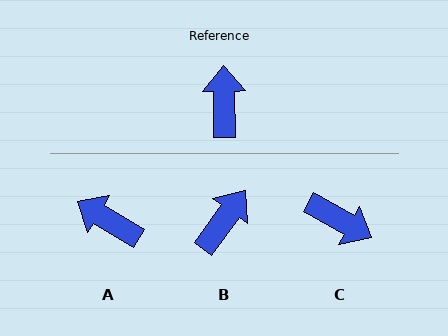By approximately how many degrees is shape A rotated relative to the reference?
Approximately 59 degrees counter-clockwise.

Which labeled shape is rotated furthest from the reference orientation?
C, about 120 degrees away.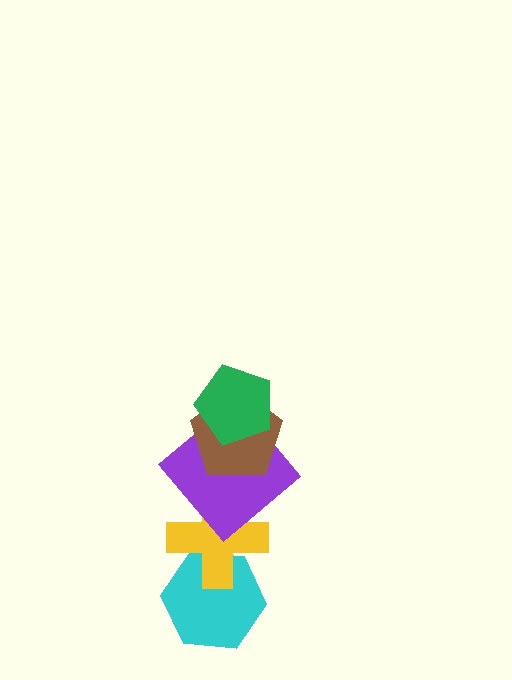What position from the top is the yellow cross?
The yellow cross is 4th from the top.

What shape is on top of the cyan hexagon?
The yellow cross is on top of the cyan hexagon.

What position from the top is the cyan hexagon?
The cyan hexagon is 5th from the top.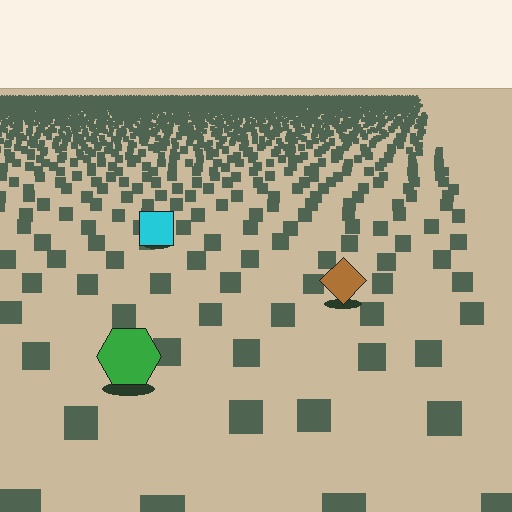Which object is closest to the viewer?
The green hexagon is closest. The texture marks near it are larger and more spread out.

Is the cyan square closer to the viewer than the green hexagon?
No. The green hexagon is closer — you can tell from the texture gradient: the ground texture is coarser near it.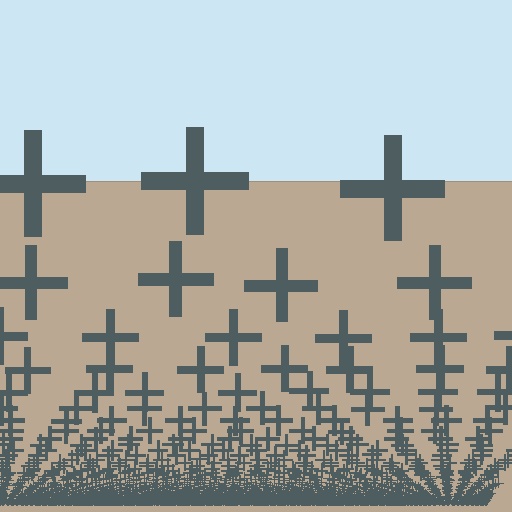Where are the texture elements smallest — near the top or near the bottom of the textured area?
Near the bottom.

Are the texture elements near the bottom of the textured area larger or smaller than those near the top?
Smaller. The gradient is inverted — elements near the bottom are smaller and denser.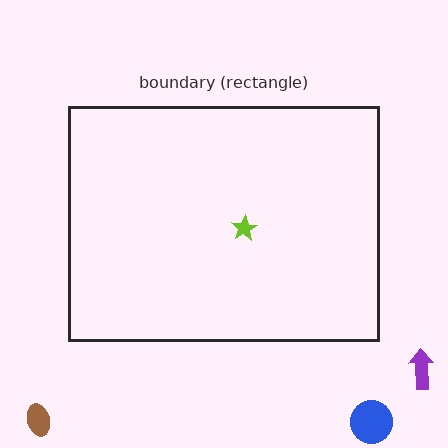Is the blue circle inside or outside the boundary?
Outside.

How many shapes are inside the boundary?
1 inside, 3 outside.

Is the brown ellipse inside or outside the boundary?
Outside.